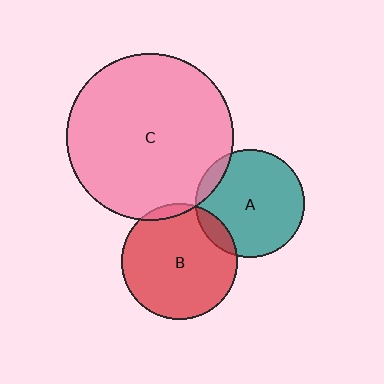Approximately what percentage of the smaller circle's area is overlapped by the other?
Approximately 5%.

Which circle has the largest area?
Circle C (pink).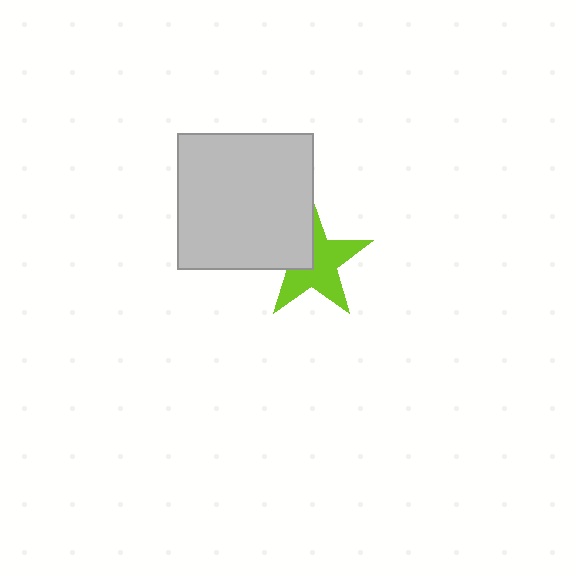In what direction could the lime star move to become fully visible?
The lime star could move toward the lower-right. That would shift it out from behind the light gray square entirely.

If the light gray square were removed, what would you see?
You would see the complete lime star.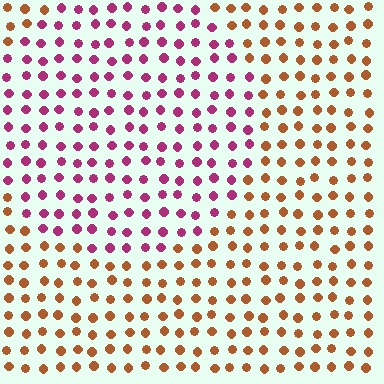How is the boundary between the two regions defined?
The boundary is defined purely by a slight shift in hue (about 57 degrees). Spacing, size, and orientation are identical on both sides.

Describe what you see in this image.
The image is filled with small brown elements in a uniform arrangement. A circle-shaped region is visible where the elements are tinted to a slightly different hue, forming a subtle color boundary.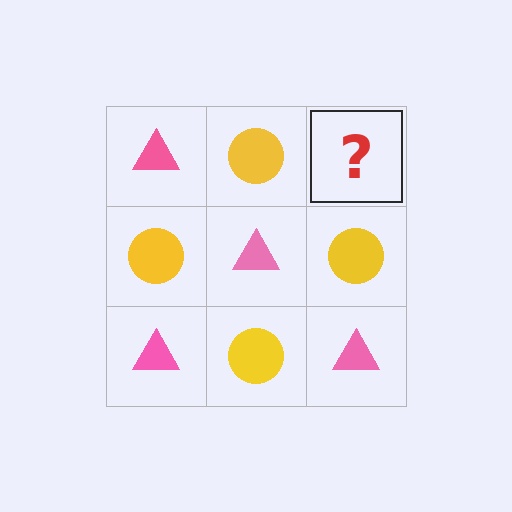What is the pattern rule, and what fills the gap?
The rule is that it alternates pink triangle and yellow circle in a checkerboard pattern. The gap should be filled with a pink triangle.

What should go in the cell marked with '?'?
The missing cell should contain a pink triangle.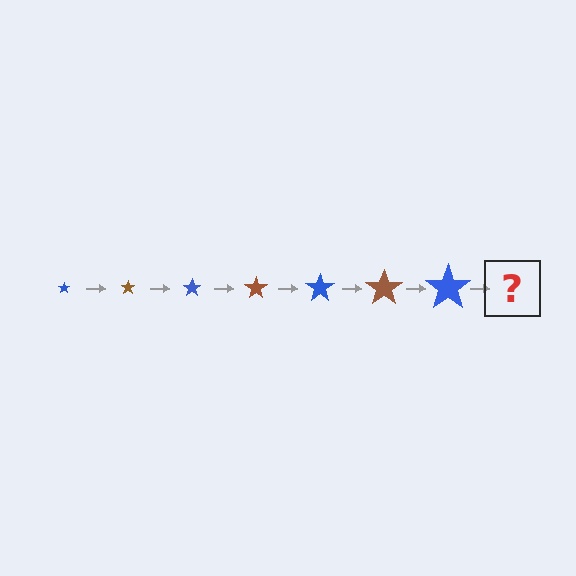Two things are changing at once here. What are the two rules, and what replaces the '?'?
The two rules are that the star grows larger each step and the color cycles through blue and brown. The '?' should be a brown star, larger than the previous one.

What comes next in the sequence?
The next element should be a brown star, larger than the previous one.